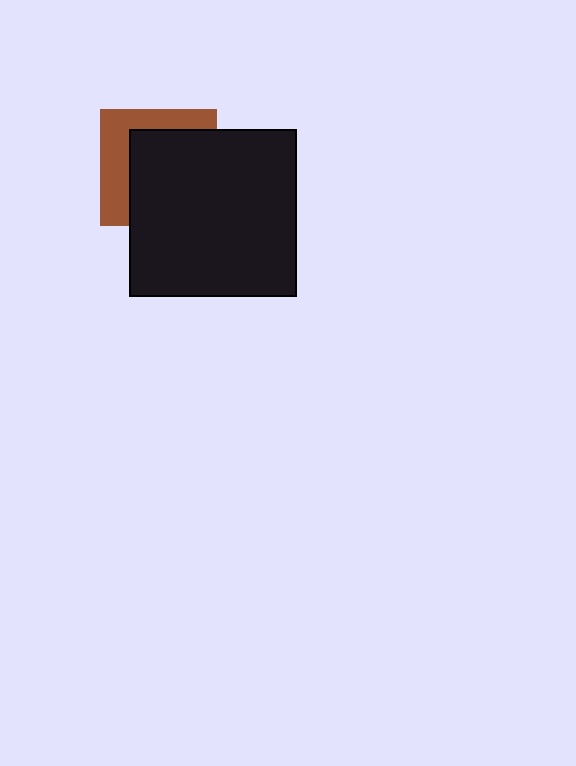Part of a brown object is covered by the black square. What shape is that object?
It is a square.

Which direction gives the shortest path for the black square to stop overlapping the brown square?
Moving toward the lower-right gives the shortest separation.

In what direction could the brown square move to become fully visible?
The brown square could move toward the upper-left. That would shift it out from behind the black square entirely.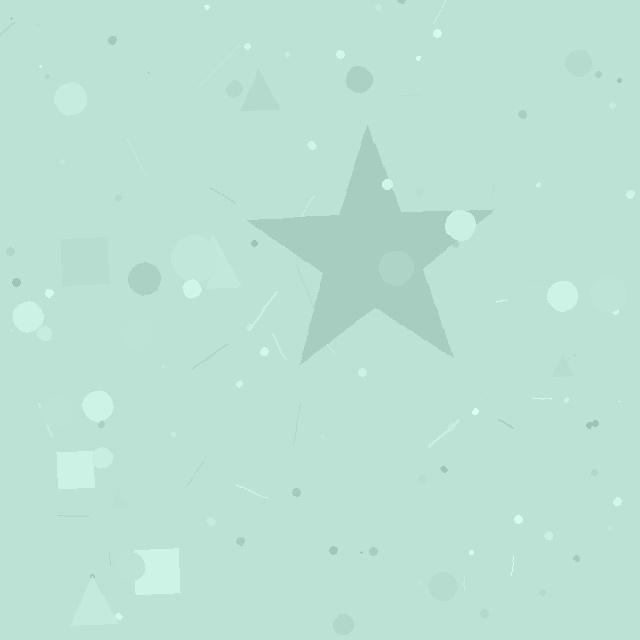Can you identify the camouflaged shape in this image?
The camouflaged shape is a star.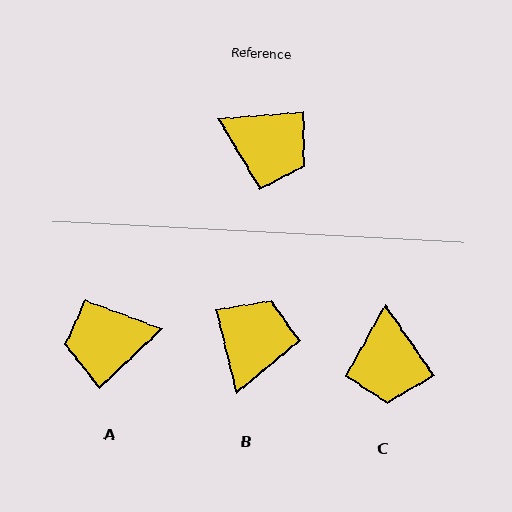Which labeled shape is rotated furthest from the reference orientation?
A, about 142 degrees away.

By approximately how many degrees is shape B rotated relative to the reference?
Approximately 99 degrees counter-clockwise.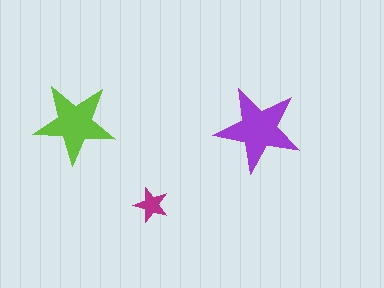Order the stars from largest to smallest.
the purple one, the lime one, the magenta one.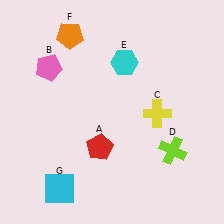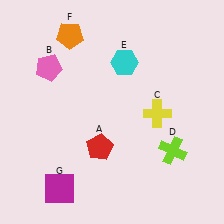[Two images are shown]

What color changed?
The square (G) changed from cyan in Image 1 to magenta in Image 2.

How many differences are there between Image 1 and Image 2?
There is 1 difference between the two images.